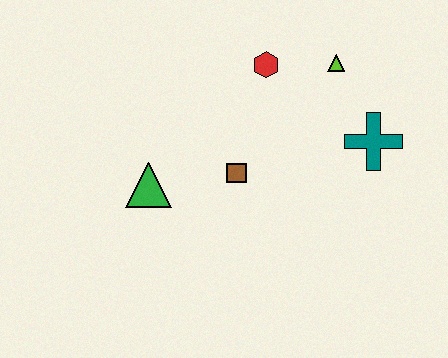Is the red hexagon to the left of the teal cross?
Yes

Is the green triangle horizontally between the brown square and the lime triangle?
No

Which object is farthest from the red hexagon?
The green triangle is farthest from the red hexagon.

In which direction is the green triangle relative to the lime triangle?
The green triangle is to the left of the lime triangle.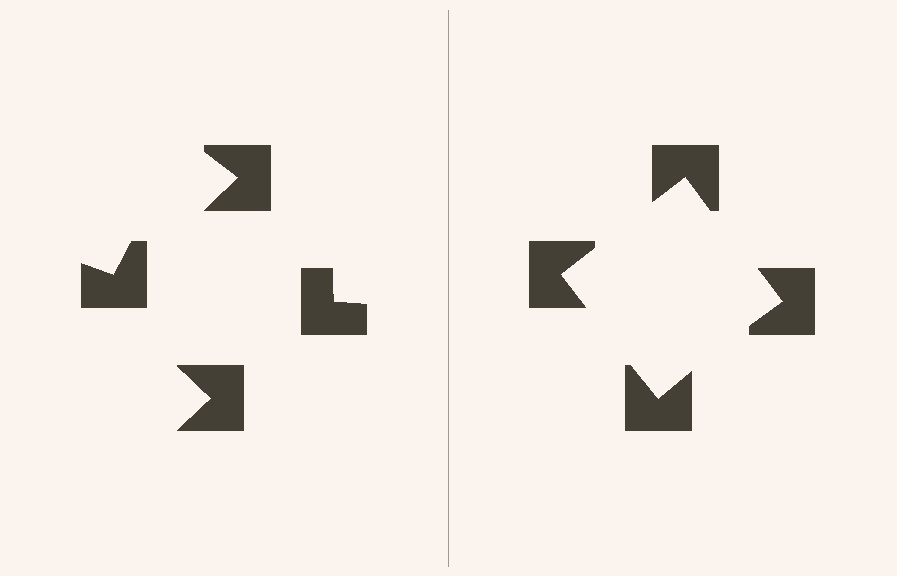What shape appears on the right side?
An illusory square.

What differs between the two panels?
The notched squares are positioned identically on both sides; only the wedge orientations differ. On the right they align to a square; on the left they are misaligned.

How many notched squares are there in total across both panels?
8 — 4 on each side.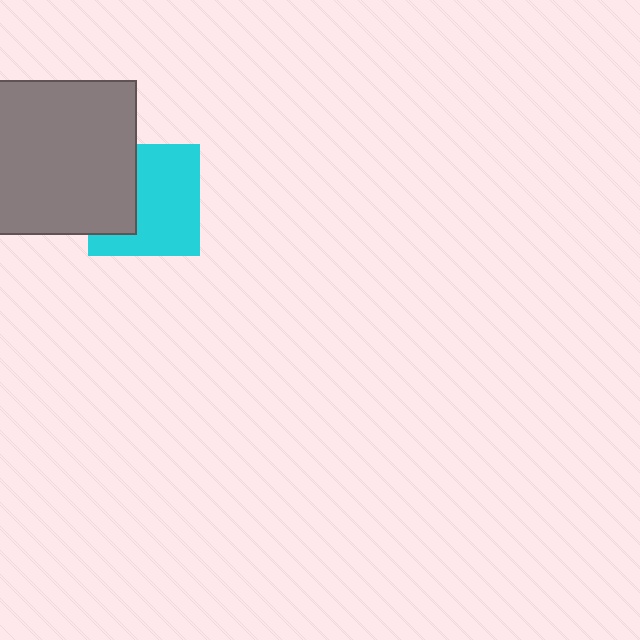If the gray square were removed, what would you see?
You would see the complete cyan square.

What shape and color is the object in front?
The object in front is a gray square.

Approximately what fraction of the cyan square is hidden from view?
Roughly 37% of the cyan square is hidden behind the gray square.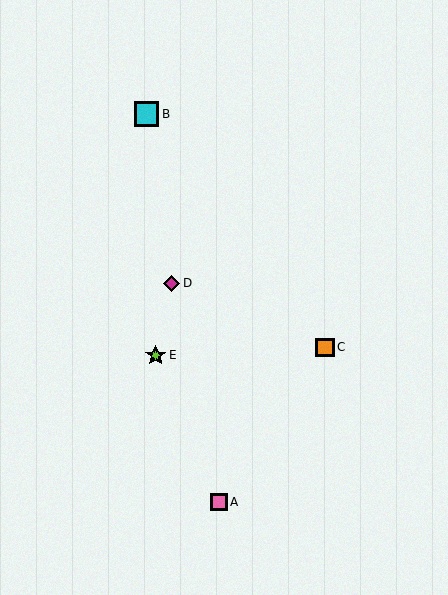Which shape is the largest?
The cyan square (labeled B) is the largest.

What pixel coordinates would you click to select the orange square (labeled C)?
Click at (325, 347) to select the orange square C.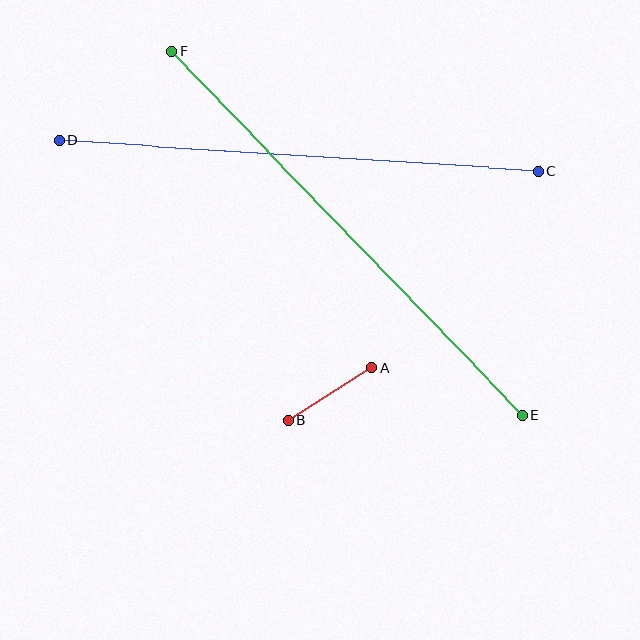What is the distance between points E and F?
The distance is approximately 505 pixels.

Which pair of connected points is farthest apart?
Points E and F are farthest apart.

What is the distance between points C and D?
The distance is approximately 481 pixels.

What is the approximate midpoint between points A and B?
The midpoint is at approximately (330, 394) pixels.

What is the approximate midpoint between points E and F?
The midpoint is at approximately (347, 233) pixels.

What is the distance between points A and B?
The distance is approximately 99 pixels.